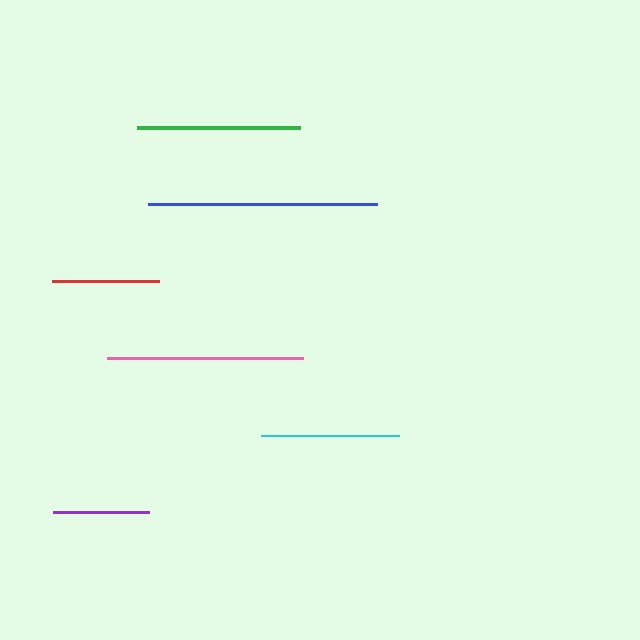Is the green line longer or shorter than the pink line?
The pink line is longer than the green line.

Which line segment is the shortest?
The purple line is the shortest at approximately 96 pixels.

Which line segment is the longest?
The blue line is the longest at approximately 229 pixels.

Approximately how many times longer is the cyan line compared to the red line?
The cyan line is approximately 1.3 times the length of the red line.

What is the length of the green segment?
The green segment is approximately 163 pixels long.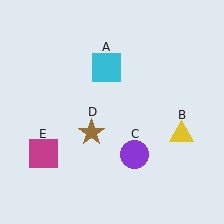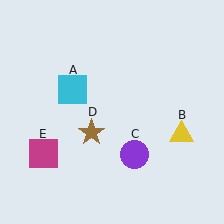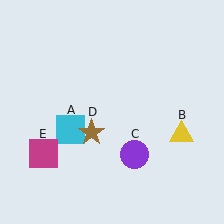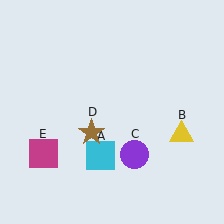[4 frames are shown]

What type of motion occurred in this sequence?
The cyan square (object A) rotated counterclockwise around the center of the scene.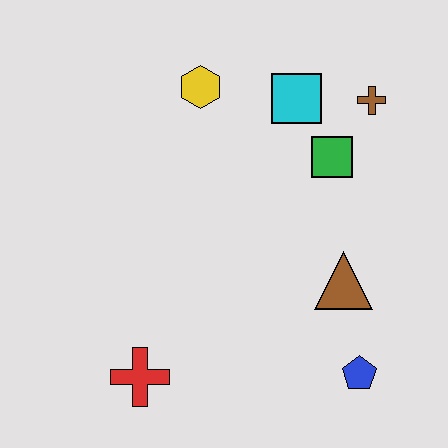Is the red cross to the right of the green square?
No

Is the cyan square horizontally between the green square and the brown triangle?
No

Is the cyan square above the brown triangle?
Yes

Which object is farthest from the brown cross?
The red cross is farthest from the brown cross.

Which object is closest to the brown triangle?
The blue pentagon is closest to the brown triangle.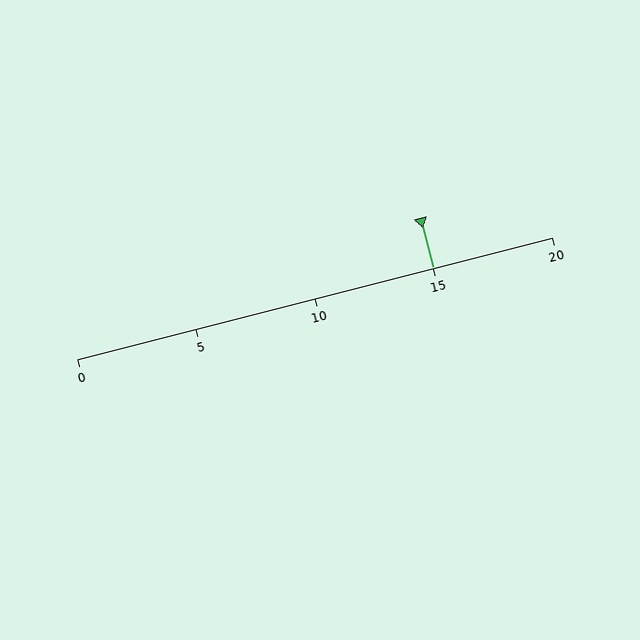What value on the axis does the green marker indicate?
The marker indicates approximately 15.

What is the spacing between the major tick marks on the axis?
The major ticks are spaced 5 apart.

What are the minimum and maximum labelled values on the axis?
The axis runs from 0 to 20.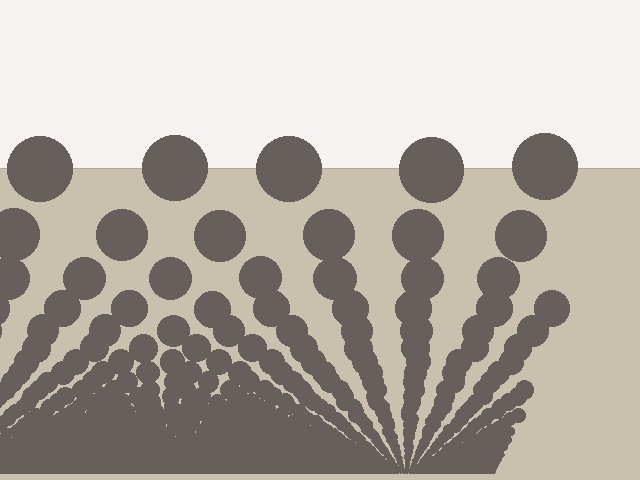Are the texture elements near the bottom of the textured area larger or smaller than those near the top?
Smaller. The gradient is inverted — elements near the bottom are smaller and denser.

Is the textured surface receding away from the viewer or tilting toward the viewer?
The surface appears to tilt toward the viewer. Texture elements get larger and sparser toward the top.